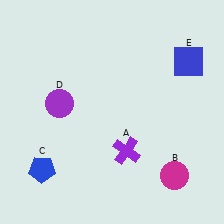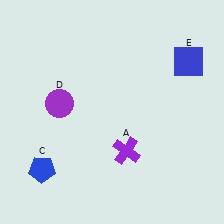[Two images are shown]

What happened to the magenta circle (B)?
The magenta circle (B) was removed in Image 2. It was in the bottom-right area of Image 1.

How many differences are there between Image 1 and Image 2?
There is 1 difference between the two images.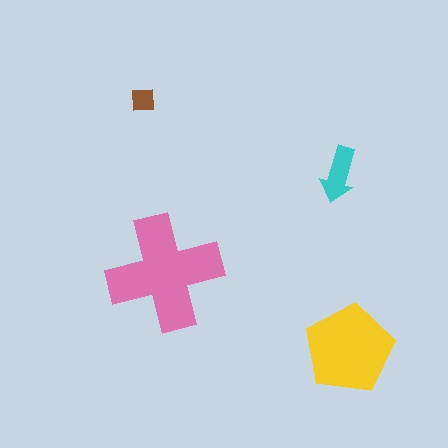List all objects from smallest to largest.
The brown square, the cyan arrow, the yellow pentagon, the pink cross.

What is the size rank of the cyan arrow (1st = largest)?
3rd.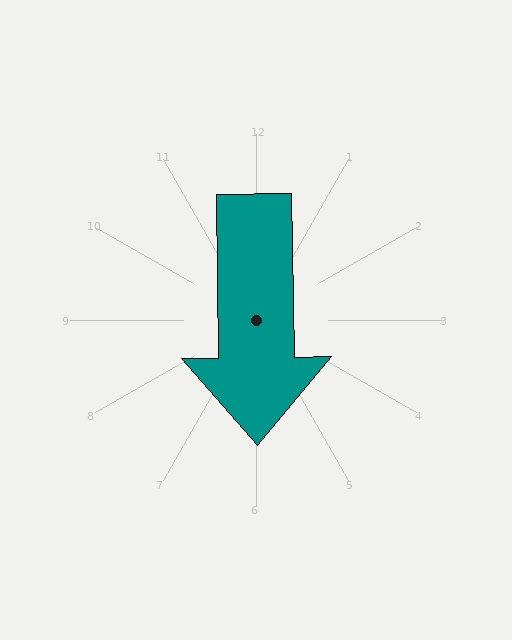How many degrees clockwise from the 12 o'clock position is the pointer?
Approximately 179 degrees.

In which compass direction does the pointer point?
South.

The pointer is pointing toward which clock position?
Roughly 6 o'clock.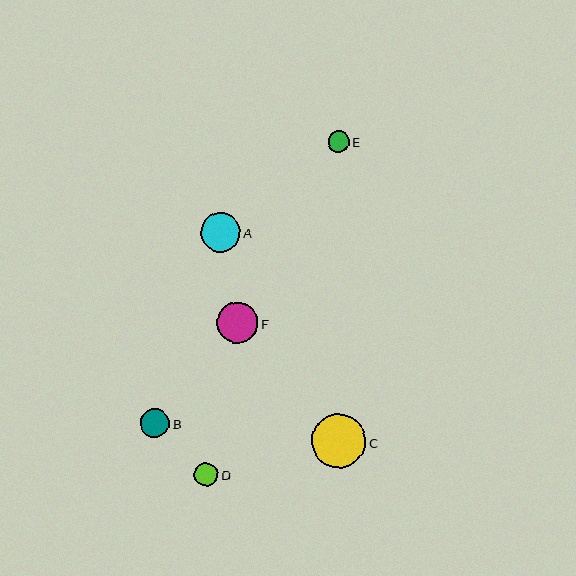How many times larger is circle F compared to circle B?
Circle F is approximately 1.4 times the size of circle B.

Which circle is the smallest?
Circle E is the smallest with a size of approximately 21 pixels.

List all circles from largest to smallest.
From largest to smallest: C, F, A, B, D, E.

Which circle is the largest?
Circle C is the largest with a size of approximately 54 pixels.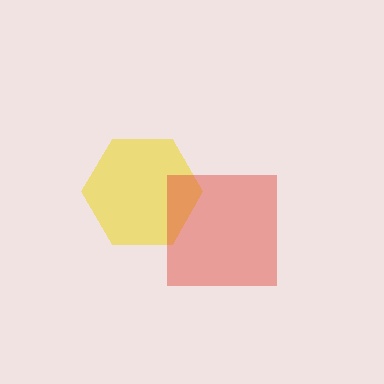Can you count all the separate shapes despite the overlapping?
Yes, there are 2 separate shapes.